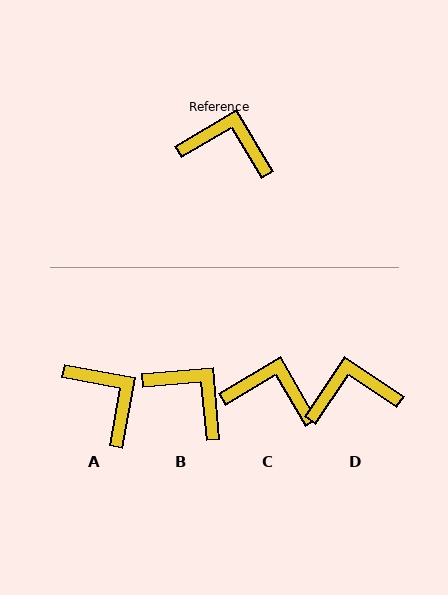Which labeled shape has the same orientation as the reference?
C.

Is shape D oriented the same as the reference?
No, it is off by about 26 degrees.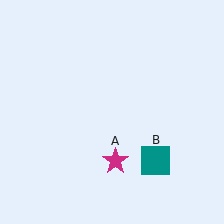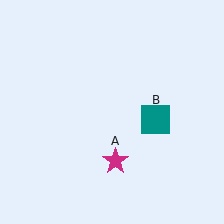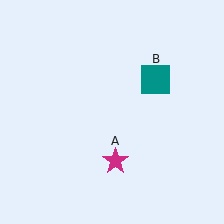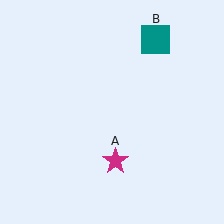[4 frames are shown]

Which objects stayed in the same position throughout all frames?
Magenta star (object A) remained stationary.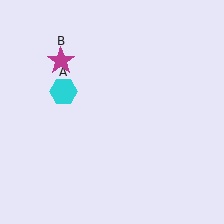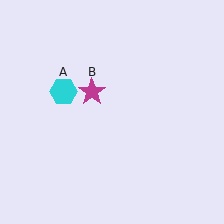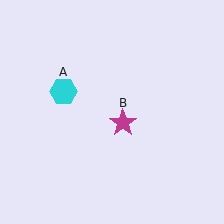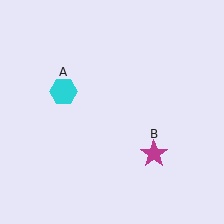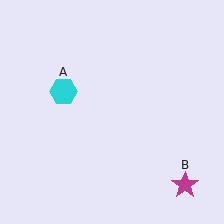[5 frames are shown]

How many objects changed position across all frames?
1 object changed position: magenta star (object B).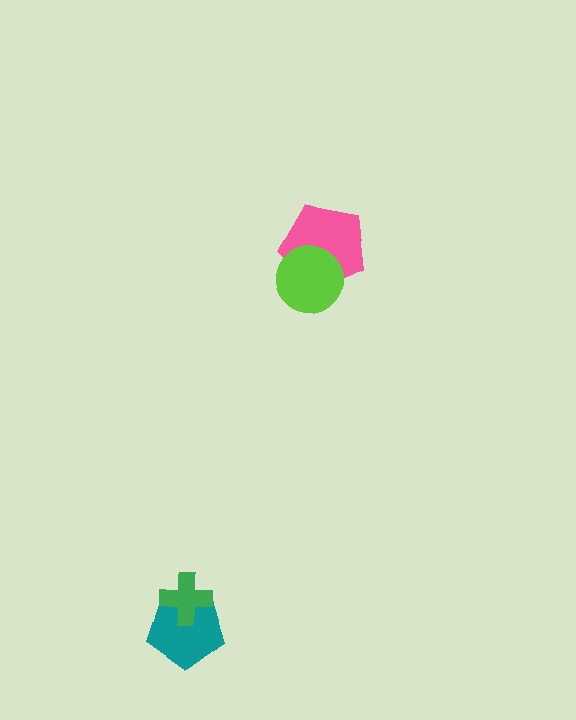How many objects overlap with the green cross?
1 object overlaps with the green cross.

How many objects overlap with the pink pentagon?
1 object overlaps with the pink pentagon.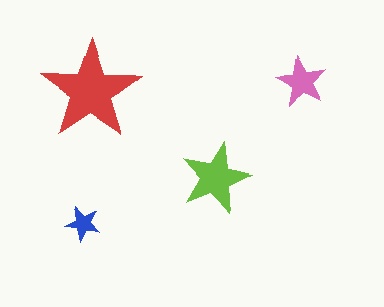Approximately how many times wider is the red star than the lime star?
About 1.5 times wider.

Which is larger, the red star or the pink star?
The red one.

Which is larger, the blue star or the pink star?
The pink one.